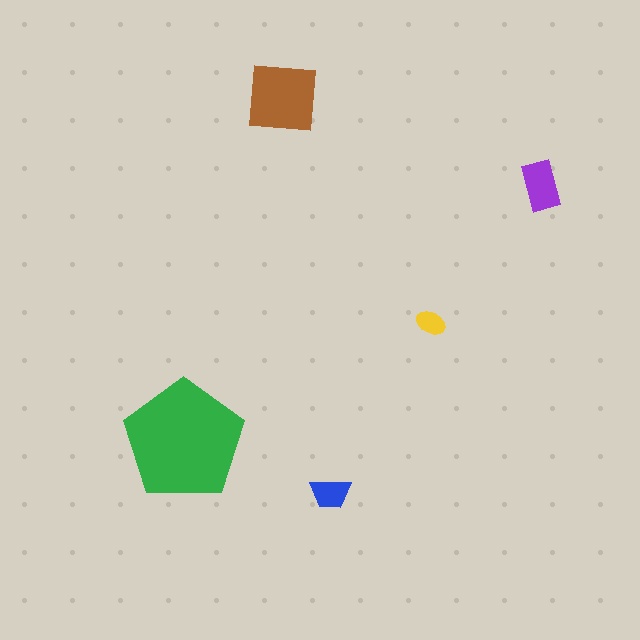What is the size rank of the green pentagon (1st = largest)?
1st.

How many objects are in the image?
There are 5 objects in the image.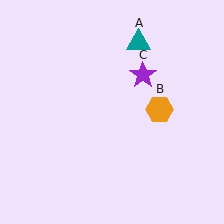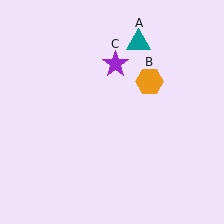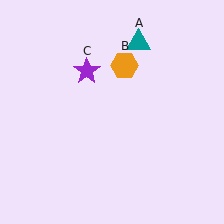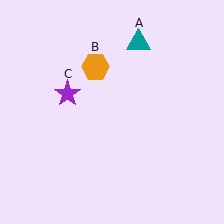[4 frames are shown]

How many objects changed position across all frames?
2 objects changed position: orange hexagon (object B), purple star (object C).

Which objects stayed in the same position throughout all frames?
Teal triangle (object A) remained stationary.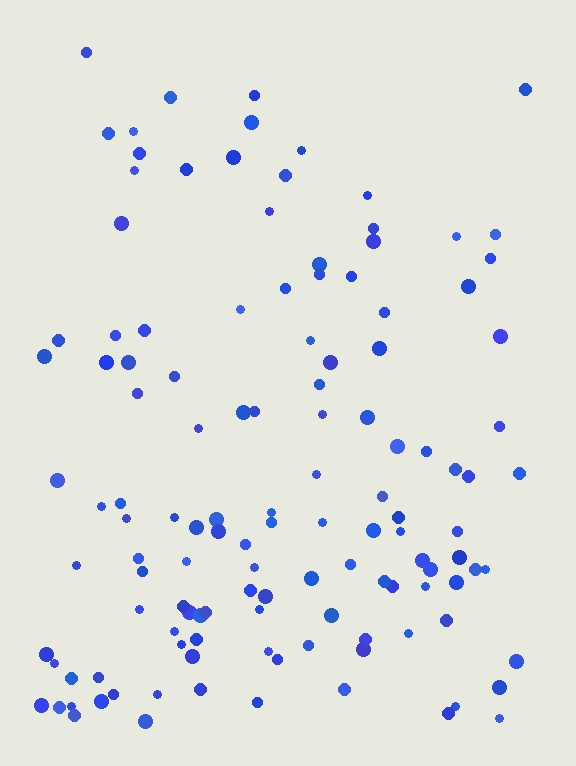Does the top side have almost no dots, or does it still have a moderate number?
Still a moderate number, just noticeably fewer than the bottom.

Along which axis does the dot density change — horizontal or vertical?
Vertical.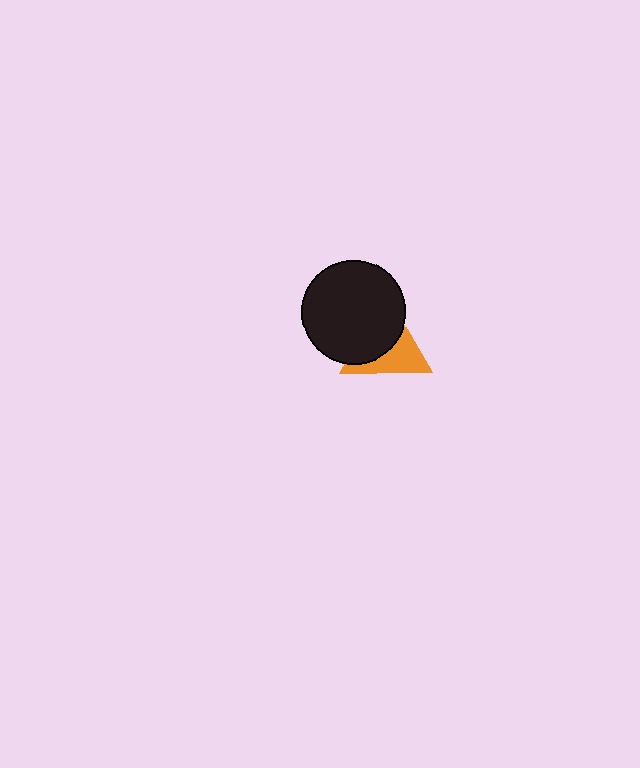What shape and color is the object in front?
The object in front is a black circle.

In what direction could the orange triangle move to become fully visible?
The orange triangle could move toward the lower-right. That would shift it out from behind the black circle entirely.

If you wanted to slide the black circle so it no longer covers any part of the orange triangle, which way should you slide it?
Slide it toward the upper-left — that is the most direct way to separate the two shapes.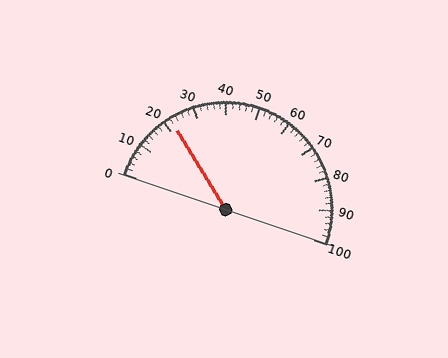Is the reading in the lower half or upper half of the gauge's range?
The reading is in the lower half of the range (0 to 100).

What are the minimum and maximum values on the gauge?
The gauge ranges from 0 to 100.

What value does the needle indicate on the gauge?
The needle indicates approximately 22.